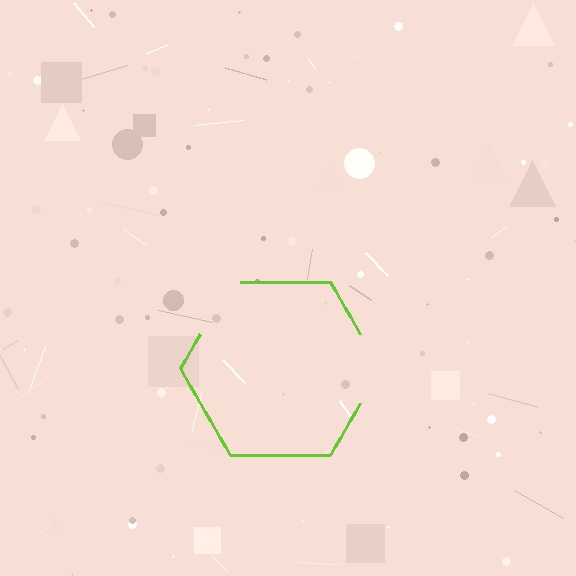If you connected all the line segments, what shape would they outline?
They would outline a hexagon.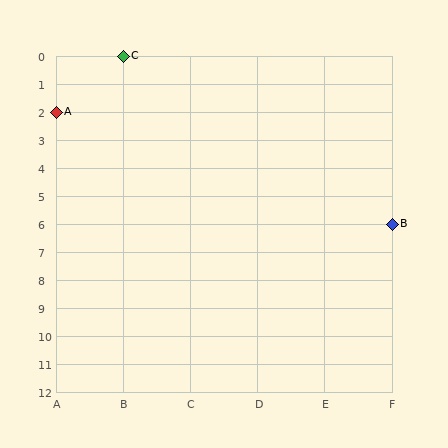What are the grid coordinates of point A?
Point A is at grid coordinates (A, 2).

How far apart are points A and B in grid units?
Points A and B are 5 columns and 4 rows apart (about 6.4 grid units diagonally).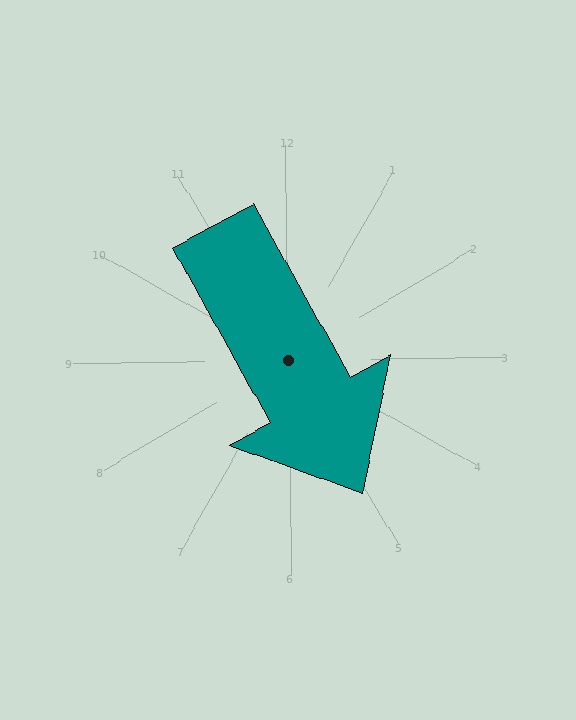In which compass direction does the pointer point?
Southeast.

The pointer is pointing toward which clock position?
Roughly 5 o'clock.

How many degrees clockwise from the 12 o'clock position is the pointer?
Approximately 152 degrees.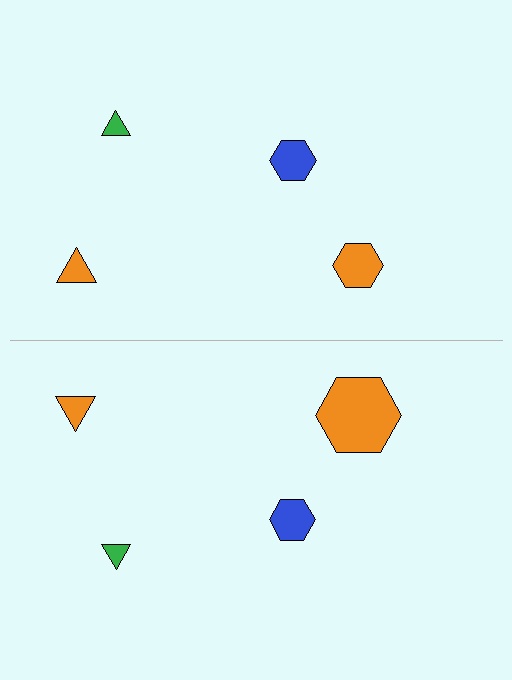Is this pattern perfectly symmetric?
No, the pattern is not perfectly symmetric. The orange hexagon on the bottom side has a different size than its mirror counterpart.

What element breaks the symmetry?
The orange hexagon on the bottom side has a different size than its mirror counterpart.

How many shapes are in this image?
There are 8 shapes in this image.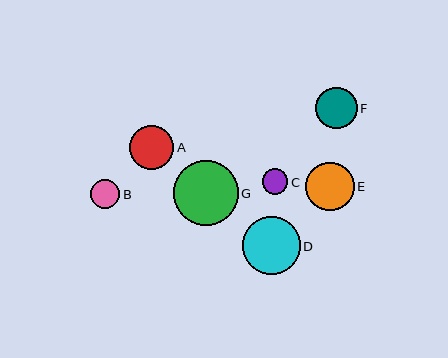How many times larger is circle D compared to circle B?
Circle D is approximately 2.0 times the size of circle B.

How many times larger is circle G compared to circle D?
Circle G is approximately 1.1 times the size of circle D.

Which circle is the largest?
Circle G is the largest with a size of approximately 65 pixels.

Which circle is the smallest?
Circle C is the smallest with a size of approximately 25 pixels.